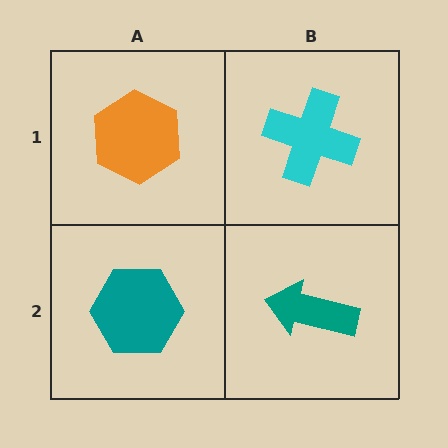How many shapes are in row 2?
2 shapes.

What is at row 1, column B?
A cyan cross.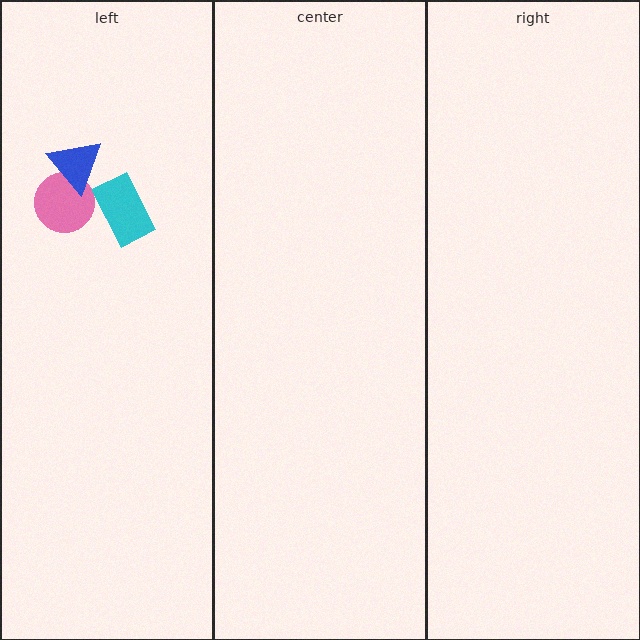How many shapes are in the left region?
3.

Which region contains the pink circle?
The left region.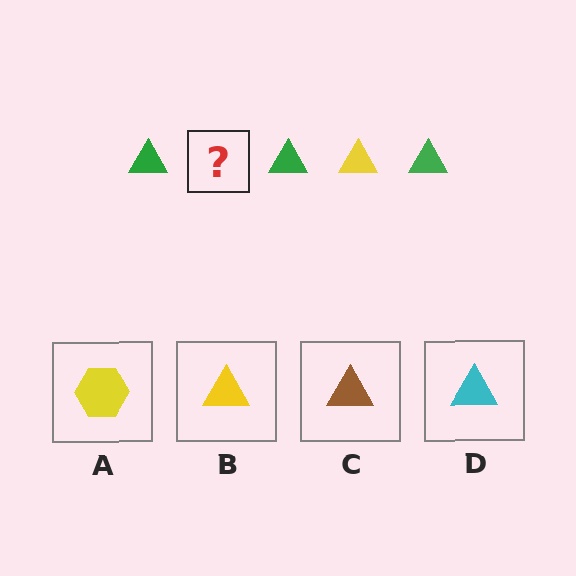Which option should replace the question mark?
Option B.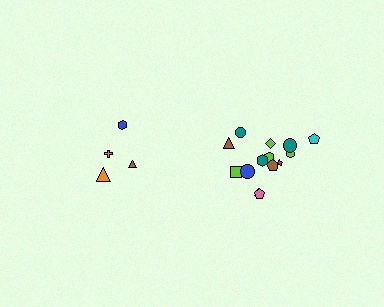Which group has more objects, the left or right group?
The right group.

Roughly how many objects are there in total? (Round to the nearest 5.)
Roughly 20 objects in total.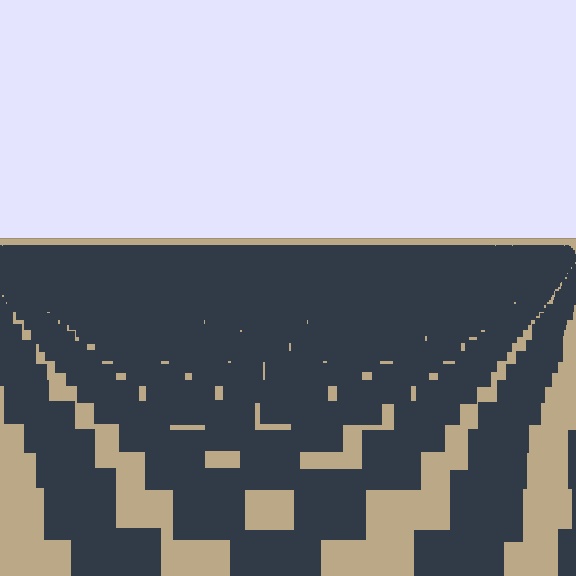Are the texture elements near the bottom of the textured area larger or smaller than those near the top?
Larger. Near the bottom, elements are closer to the viewer and appear at a bigger on-screen size.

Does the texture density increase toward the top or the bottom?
Density increases toward the top.